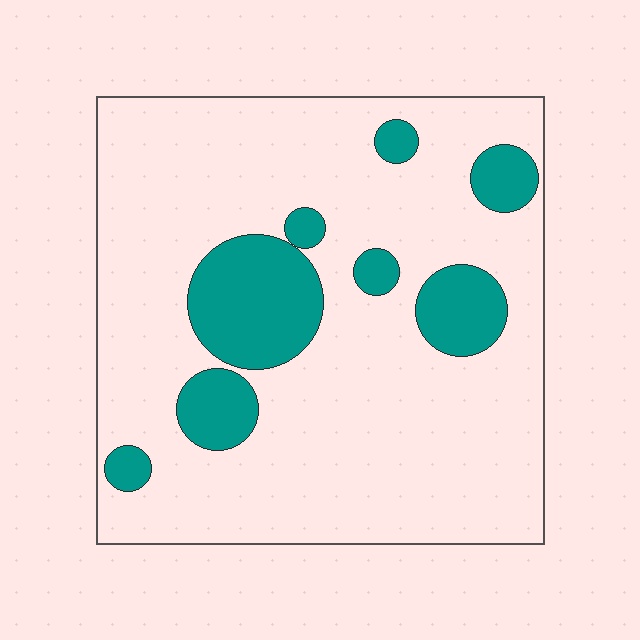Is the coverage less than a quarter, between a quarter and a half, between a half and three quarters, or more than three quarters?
Less than a quarter.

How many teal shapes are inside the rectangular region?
8.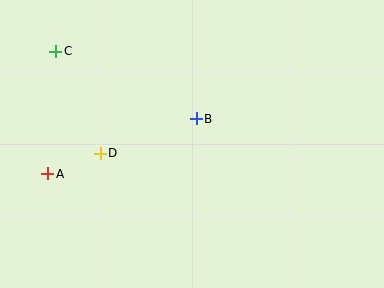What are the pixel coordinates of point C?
Point C is at (56, 51).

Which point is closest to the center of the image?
Point B at (196, 119) is closest to the center.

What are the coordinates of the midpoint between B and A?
The midpoint between B and A is at (122, 146).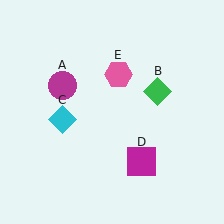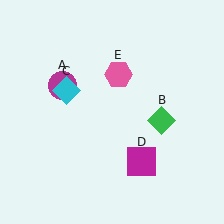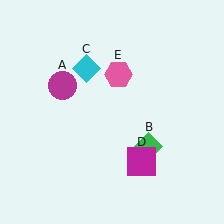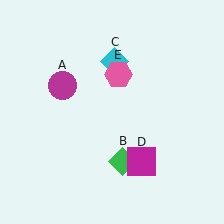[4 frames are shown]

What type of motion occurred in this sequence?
The green diamond (object B), cyan diamond (object C) rotated clockwise around the center of the scene.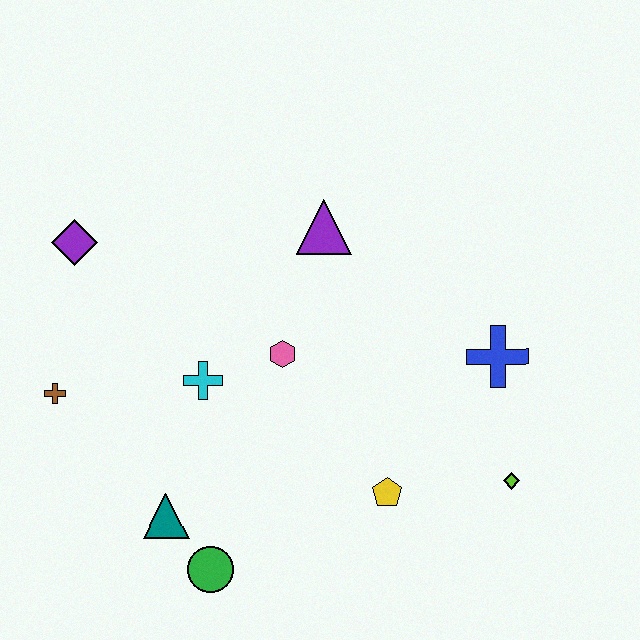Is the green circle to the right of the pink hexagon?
No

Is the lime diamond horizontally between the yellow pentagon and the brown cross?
No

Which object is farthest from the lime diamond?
The purple diamond is farthest from the lime diamond.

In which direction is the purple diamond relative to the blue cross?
The purple diamond is to the left of the blue cross.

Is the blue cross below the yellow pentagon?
No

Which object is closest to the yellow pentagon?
The lime diamond is closest to the yellow pentagon.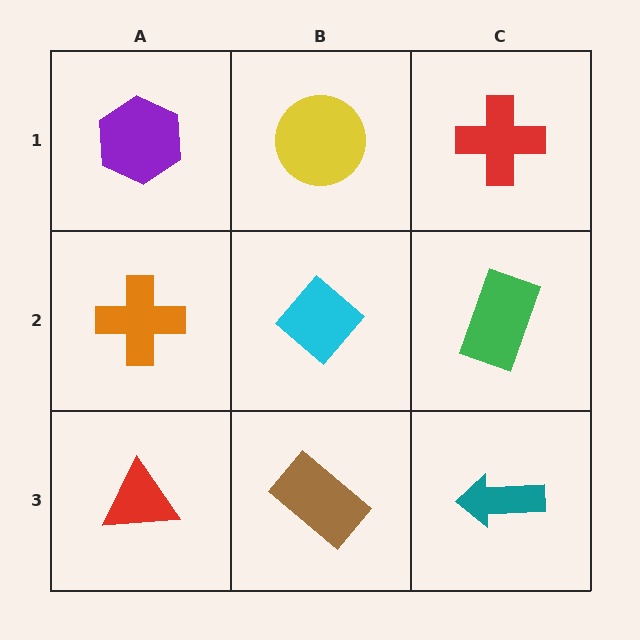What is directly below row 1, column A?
An orange cross.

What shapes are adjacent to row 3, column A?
An orange cross (row 2, column A), a brown rectangle (row 3, column B).